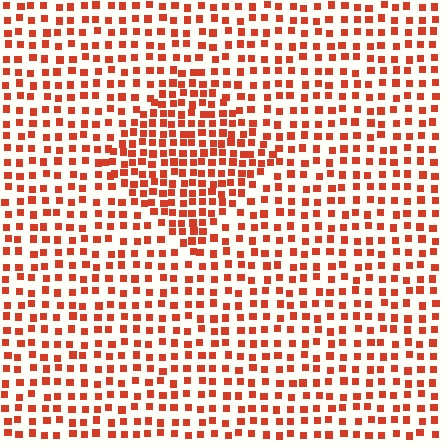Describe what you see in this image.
The image contains small red elements arranged at two different densities. A diamond-shaped region is visible where the elements are more densely packed than the surrounding area.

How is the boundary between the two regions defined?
The boundary is defined by a change in element density (approximately 1.7x ratio). All elements are the same color, size, and shape.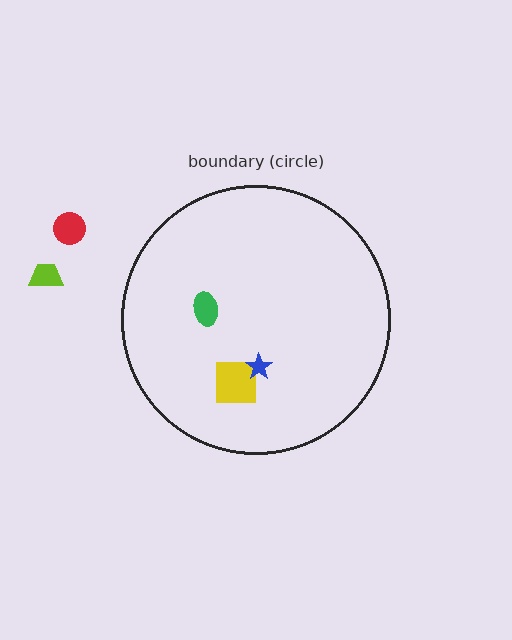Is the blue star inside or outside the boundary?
Inside.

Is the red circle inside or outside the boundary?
Outside.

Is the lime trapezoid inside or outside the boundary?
Outside.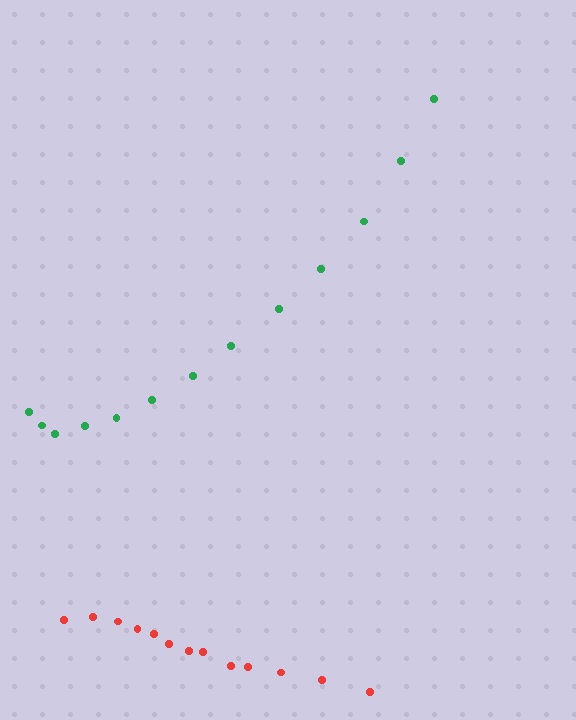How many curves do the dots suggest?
There are 2 distinct paths.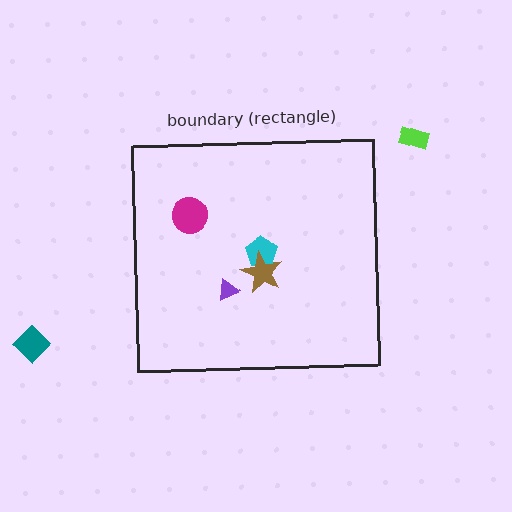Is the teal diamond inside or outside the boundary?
Outside.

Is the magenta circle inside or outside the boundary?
Inside.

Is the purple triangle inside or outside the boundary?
Inside.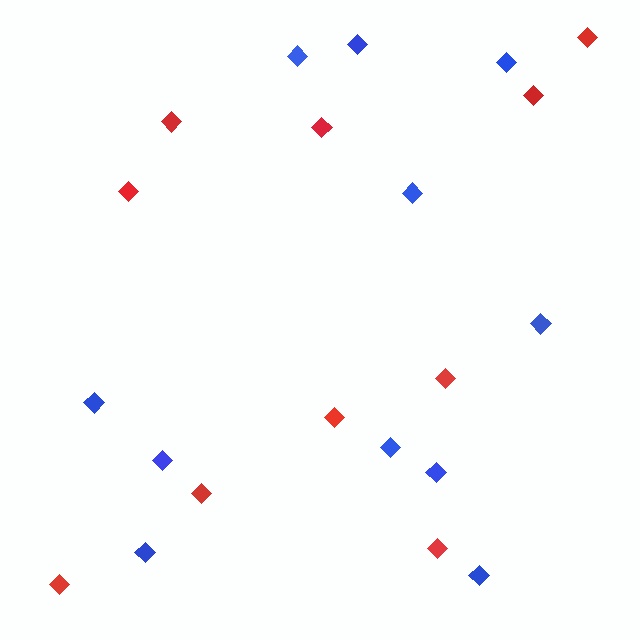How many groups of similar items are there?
There are 2 groups: one group of red diamonds (10) and one group of blue diamonds (11).